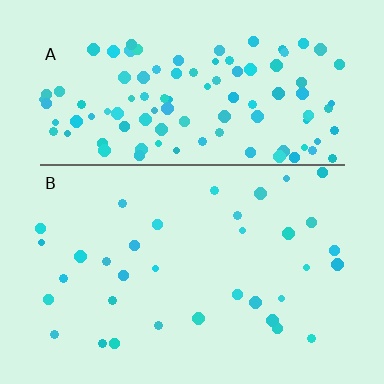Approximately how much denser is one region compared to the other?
Approximately 3.3× — region A over region B.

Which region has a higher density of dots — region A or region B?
A (the top).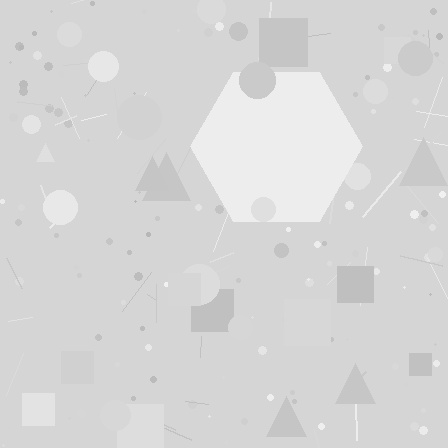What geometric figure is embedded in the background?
A hexagon is embedded in the background.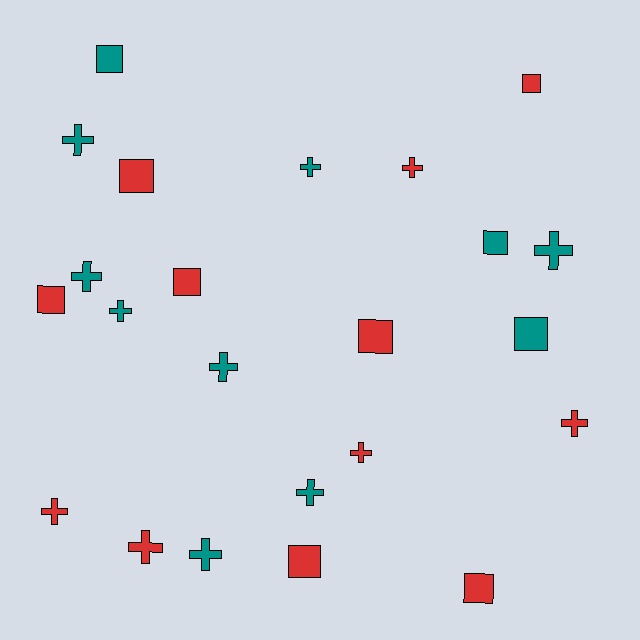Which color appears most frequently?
Red, with 12 objects.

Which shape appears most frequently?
Cross, with 13 objects.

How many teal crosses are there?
There are 8 teal crosses.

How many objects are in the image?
There are 23 objects.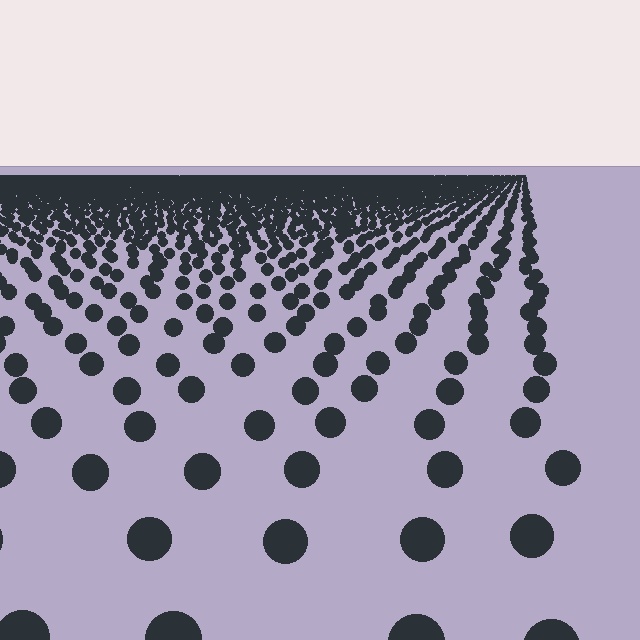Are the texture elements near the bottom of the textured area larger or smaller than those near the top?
Larger. Near the bottom, elements are closer to the viewer and appear at a bigger on-screen size.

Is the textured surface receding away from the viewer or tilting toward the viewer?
The surface is receding away from the viewer. Texture elements get smaller and denser toward the top.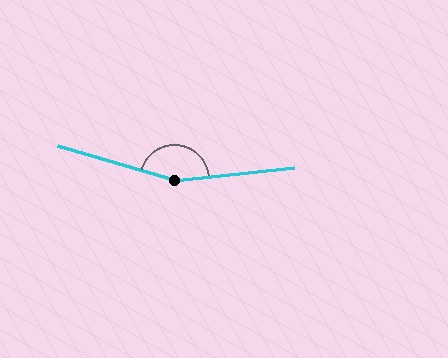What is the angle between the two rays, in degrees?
Approximately 158 degrees.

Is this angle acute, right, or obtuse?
It is obtuse.